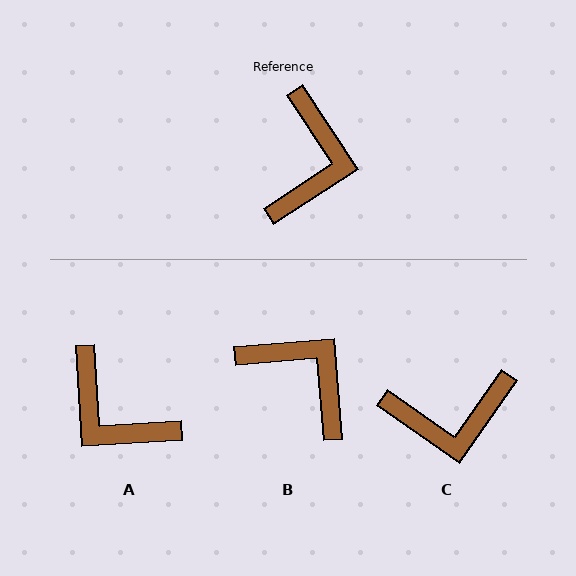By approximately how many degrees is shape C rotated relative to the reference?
Approximately 68 degrees clockwise.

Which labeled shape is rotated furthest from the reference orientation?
A, about 120 degrees away.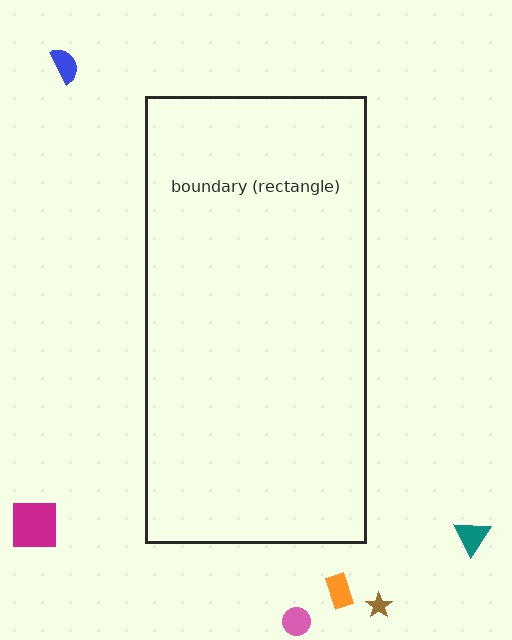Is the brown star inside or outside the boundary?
Outside.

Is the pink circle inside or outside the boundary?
Outside.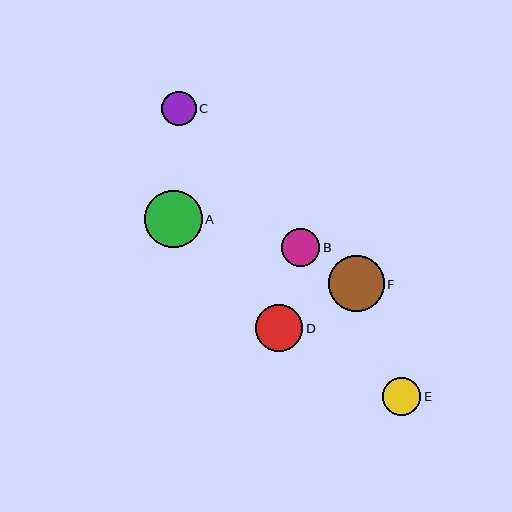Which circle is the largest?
Circle A is the largest with a size of approximately 57 pixels.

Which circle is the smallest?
Circle C is the smallest with a size of approximately 34 pixels.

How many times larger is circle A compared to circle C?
Circle A is approximately 1.7 times the size of circle C.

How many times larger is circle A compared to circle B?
Circle A is approximately 1.5 times the size of circle B.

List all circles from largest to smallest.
From largest to smallest: A, F, D, E, B, C.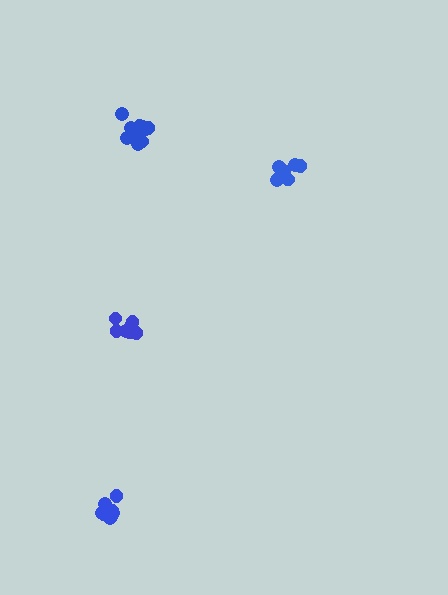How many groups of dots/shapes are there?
There are 4 groups.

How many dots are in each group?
Group 1: 10 dots, Group 2: 7 dots, Group 3: 10 dots, Group 4: 7 dots (34 total).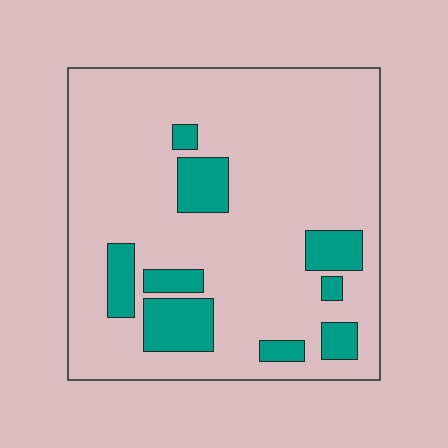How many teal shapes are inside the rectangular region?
9.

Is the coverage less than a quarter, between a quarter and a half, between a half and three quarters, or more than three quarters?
Less than a quarter.